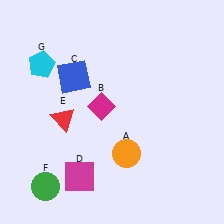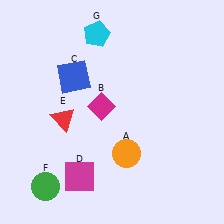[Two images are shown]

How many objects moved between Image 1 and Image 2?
1 object moved between the two images.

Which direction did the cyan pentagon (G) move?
The cyan pentagon (G) moved right.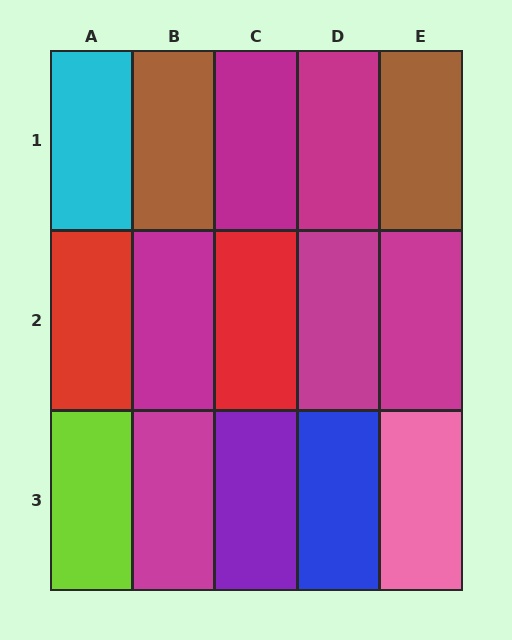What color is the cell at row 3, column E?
Pink.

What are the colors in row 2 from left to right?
Red, magenta, red, magenta, magenta.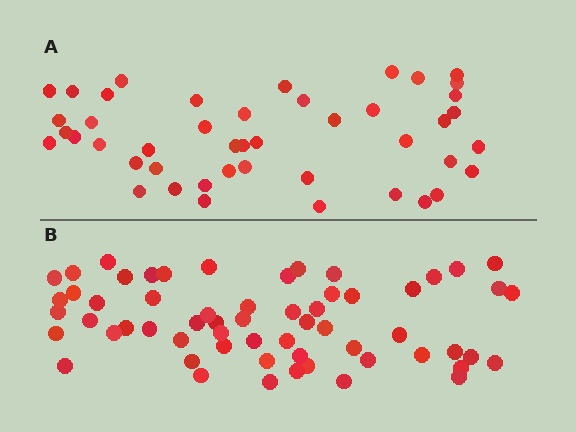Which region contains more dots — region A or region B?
Region B (the bottom region) has more dots.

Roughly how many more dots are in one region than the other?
Region B has approximately 15 more dots than region A.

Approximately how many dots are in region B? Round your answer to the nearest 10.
About 60 dots.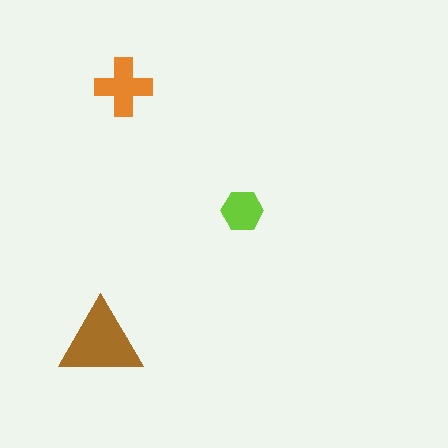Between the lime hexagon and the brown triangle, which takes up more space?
The brown triangle.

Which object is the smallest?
The lime hexagon.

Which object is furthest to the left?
The brown triangle is leftmost.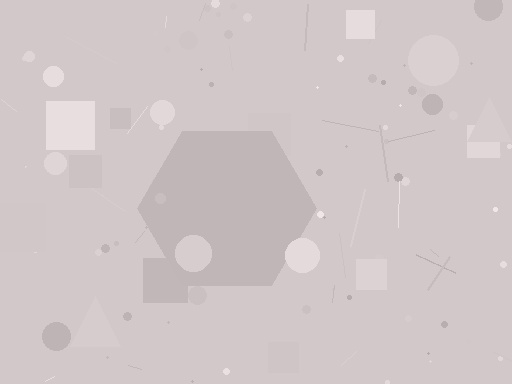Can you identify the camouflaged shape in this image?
The camouflaged shape is a hexagon.